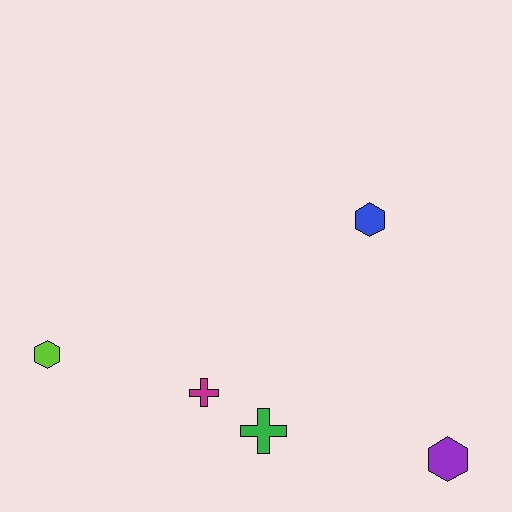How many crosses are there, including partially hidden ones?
There are 2 crosses.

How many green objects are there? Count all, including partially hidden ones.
There is 1 green object.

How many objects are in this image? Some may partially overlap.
There are 5 objects.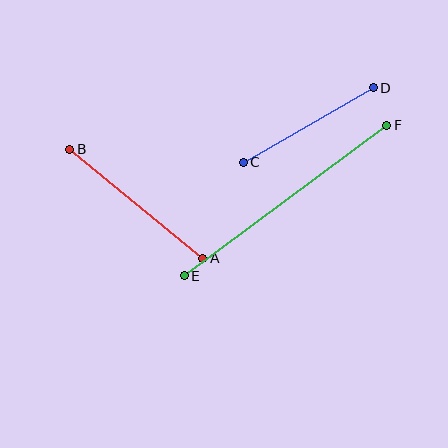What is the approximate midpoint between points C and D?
The midpoint is at approximately (308, 125) pixels.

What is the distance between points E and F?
The distance is approximately 252 pixels.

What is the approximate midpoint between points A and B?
The midpoint is at approximately (136, 204) pixels.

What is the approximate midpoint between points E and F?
The midpoint is at approximately (285, 200) pixels.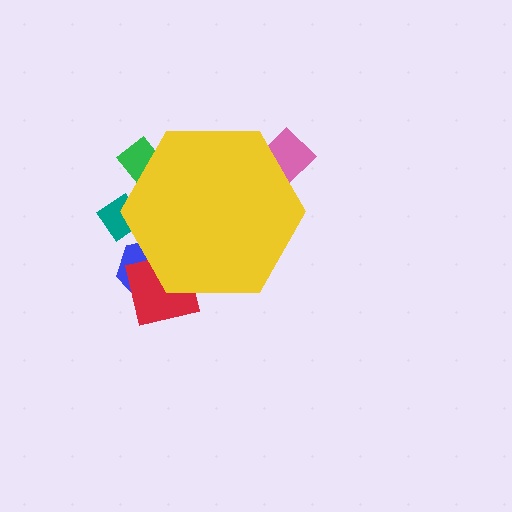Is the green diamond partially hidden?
Yes, the green diamond is partially hidden behind the yellow hexagon.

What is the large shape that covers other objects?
A yellow hexagon.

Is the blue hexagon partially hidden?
Yes, the blue hexagon is partially hidden behind the yellow hexagon.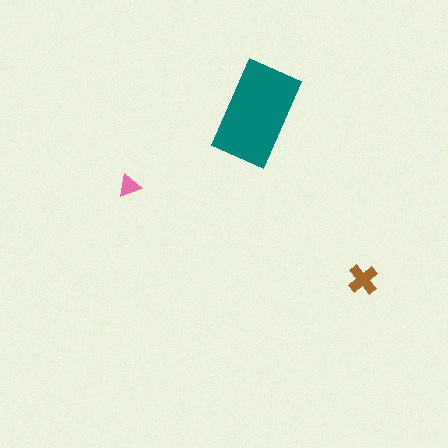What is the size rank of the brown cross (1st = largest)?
2nd.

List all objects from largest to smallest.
The teal rectangle, the brown cross, the pink triangle.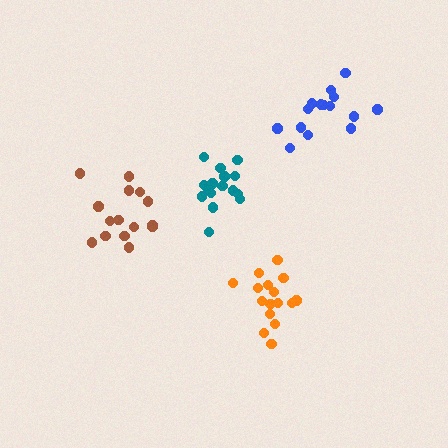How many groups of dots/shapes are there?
There are 4 groups.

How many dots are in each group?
Group 1: 15 dots, Group 2: 16 dots, Group 3: 16 dots, Group 4: 15 dots (62 total).